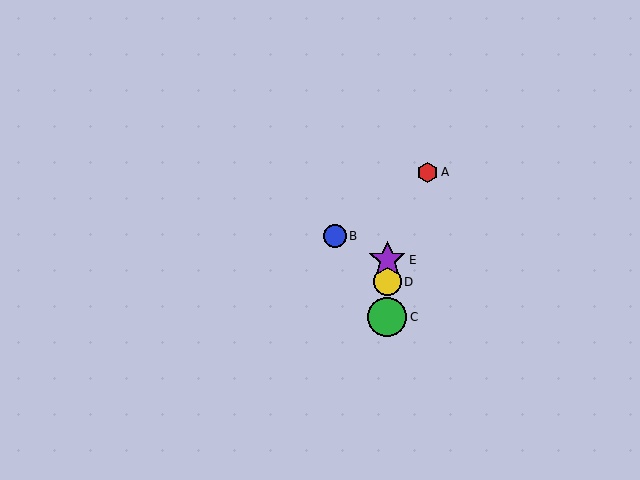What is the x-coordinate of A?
Object A is at x≈428.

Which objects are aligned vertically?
Objects C, D, E are aligned vertically.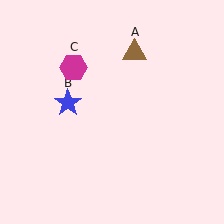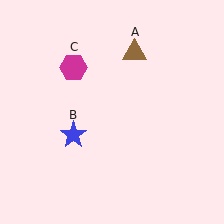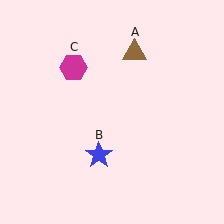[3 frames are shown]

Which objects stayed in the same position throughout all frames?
Brown triangle (object A) and magenta hexagon (object C) remained stationary.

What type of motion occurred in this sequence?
The blue star (object B) rotated counterclockwise around the center of the scene.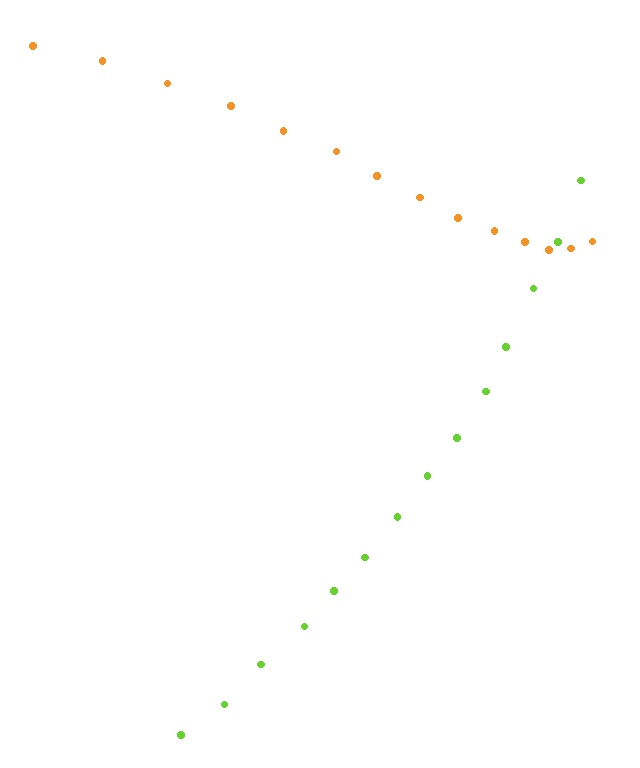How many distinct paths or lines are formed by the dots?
There are 2 distinct paths.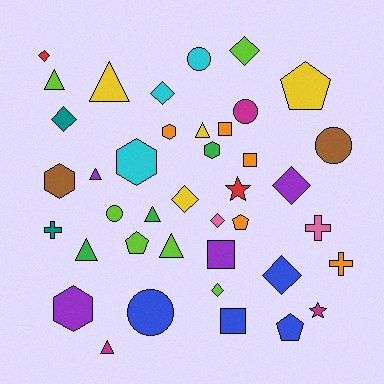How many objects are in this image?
There are 40 objects.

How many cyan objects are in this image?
There are 3 cyan objects.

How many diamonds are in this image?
There are 9 diamonds.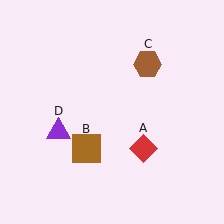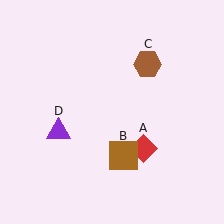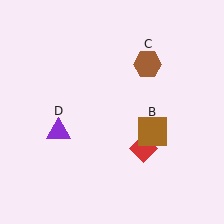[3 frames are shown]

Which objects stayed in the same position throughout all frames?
Red diamond (object A) and brown hexagon (object C) and purple triangle (object D) remained stationary.